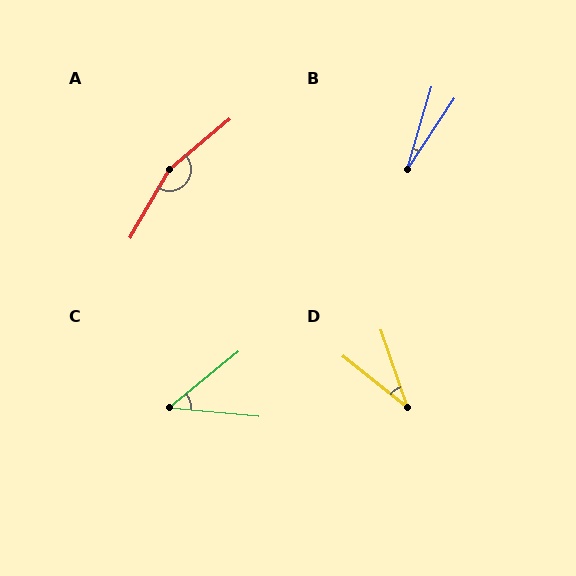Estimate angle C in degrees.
Approximately 45 degrees.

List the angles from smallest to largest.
B (17°), D (33°), C (45°), A (160°).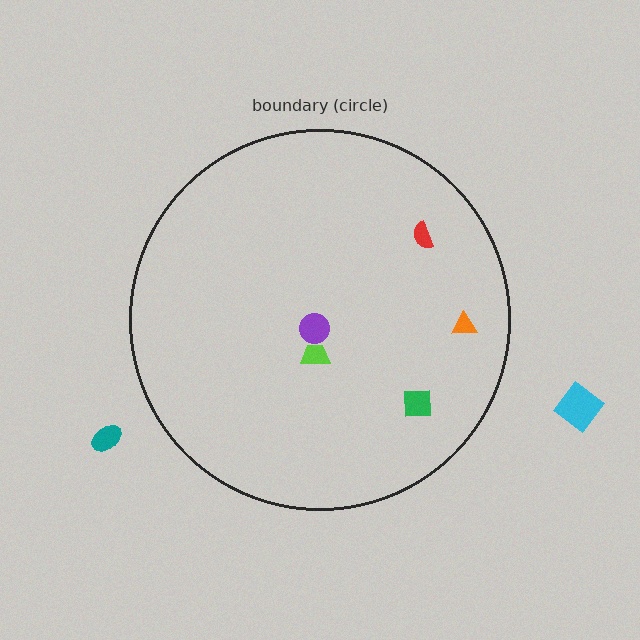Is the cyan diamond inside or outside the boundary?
Outside.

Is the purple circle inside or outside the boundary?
Inside.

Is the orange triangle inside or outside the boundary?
Inside.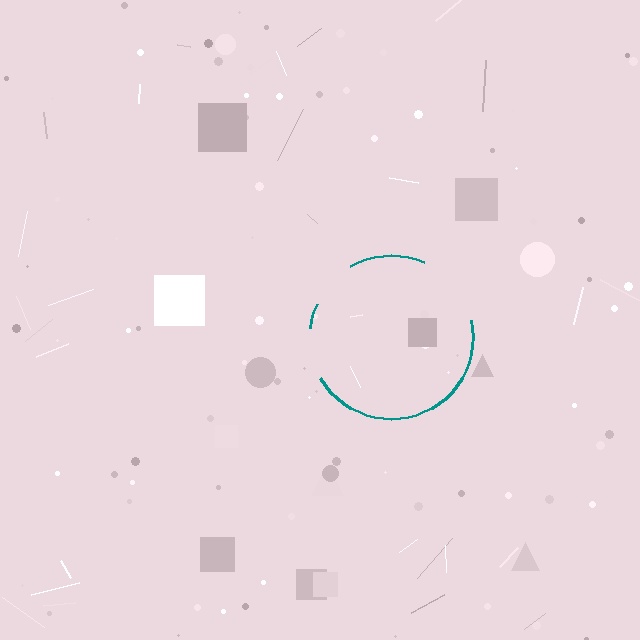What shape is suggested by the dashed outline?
The dashed outline suggests a circle.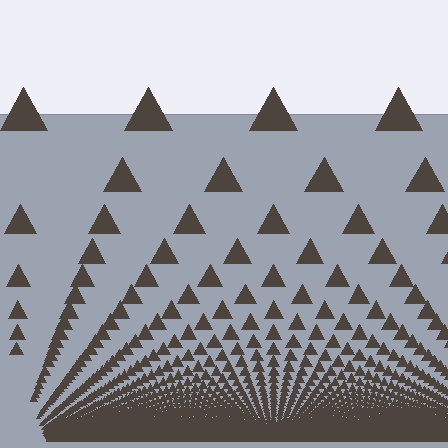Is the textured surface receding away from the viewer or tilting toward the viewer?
The surface appears to tilt toward the viewer. Texture elements get larger and sparser toward the top.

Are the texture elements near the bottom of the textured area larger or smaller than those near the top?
Smaller. The gradient is inverted — elements near the bottom are smaller and denser.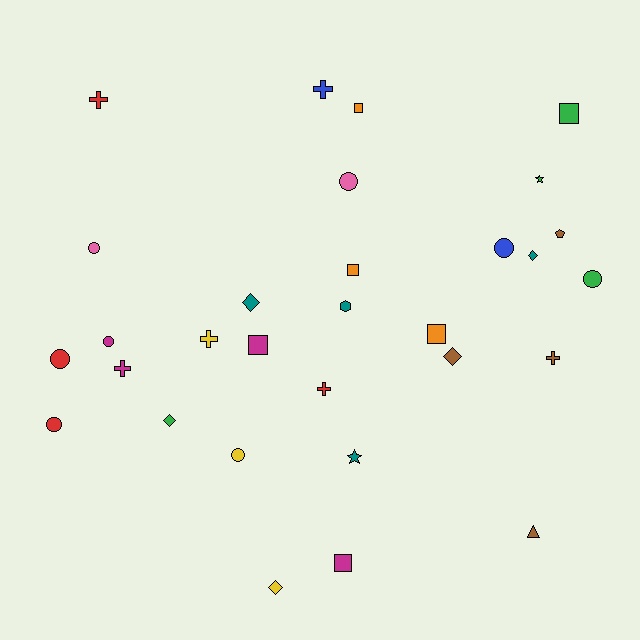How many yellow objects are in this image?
There are 3 yellow objects.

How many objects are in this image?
There are 30 objects.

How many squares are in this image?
There are 6 squares.